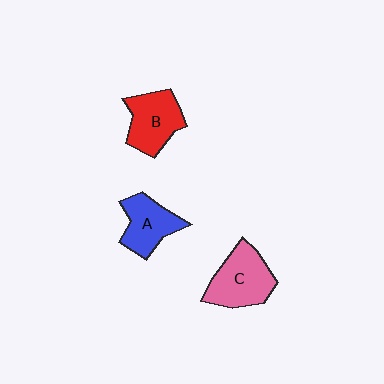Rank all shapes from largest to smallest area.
From largest to smallest: C (pink), B (red), A (blue).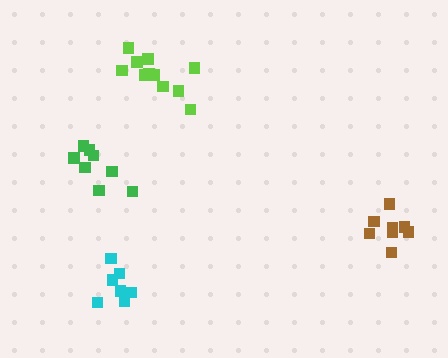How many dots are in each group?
Group 1: 8 dots, Group 2: 7 dots, Group 3: 11 dots, Group 4: 8 dots (34 total).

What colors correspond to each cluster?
The clusters are colored: green, cyan, lime, brown.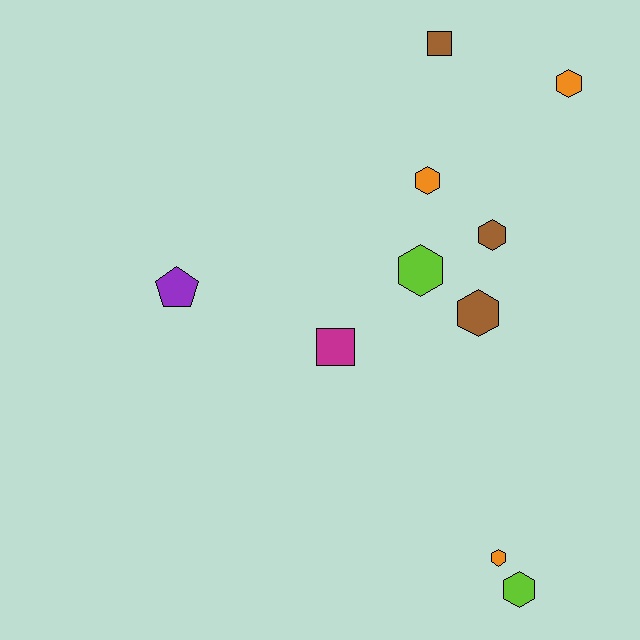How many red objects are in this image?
There are no red objects.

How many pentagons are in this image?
There is 1 pentagon.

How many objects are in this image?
There are 10 objects.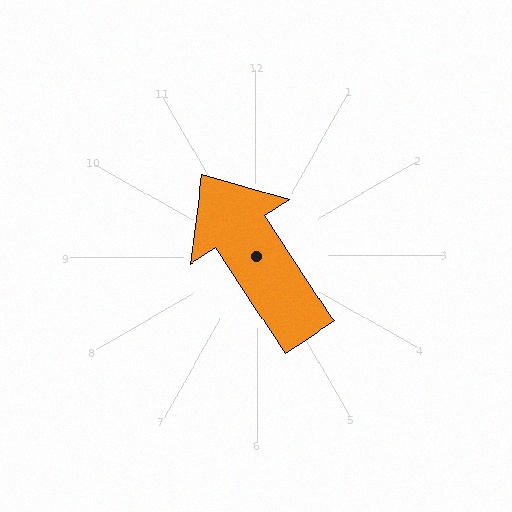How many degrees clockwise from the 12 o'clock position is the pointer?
Approximately 327 degrees.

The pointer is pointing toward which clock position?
Roughly 11 o'clock.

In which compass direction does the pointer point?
Northwest.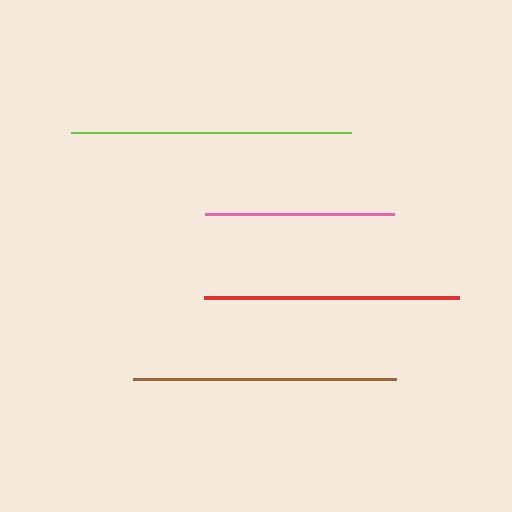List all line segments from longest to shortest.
From longest to shortest: lime, brown, red, pink.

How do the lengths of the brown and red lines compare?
The brown and red lines are approximately the same length.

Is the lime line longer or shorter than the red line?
The lime line is longer than the red line.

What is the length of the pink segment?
The pink segment is approximately 189 pixels long.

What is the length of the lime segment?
The lime segment is approximately 280 pixels long.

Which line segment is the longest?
The lime line is the longest at approximately 280 pixels.